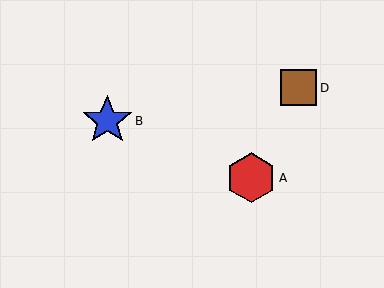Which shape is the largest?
The blue star (labeled B) is the largest.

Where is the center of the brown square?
The center of the brown square is at (299, 88).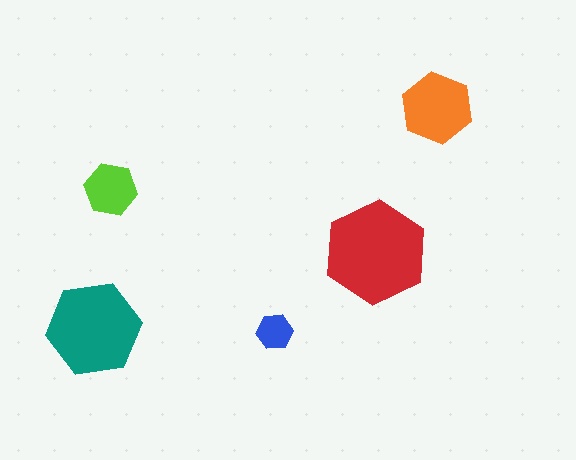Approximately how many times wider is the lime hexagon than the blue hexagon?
About 1.5 times wider.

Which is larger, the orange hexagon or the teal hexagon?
The teal one.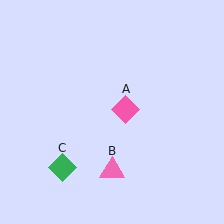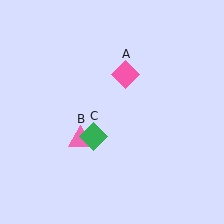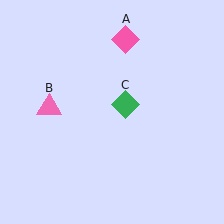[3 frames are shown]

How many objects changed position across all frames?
3 objects changed position: pink diamond (object A), pink triangle (object B), green diamond (object C).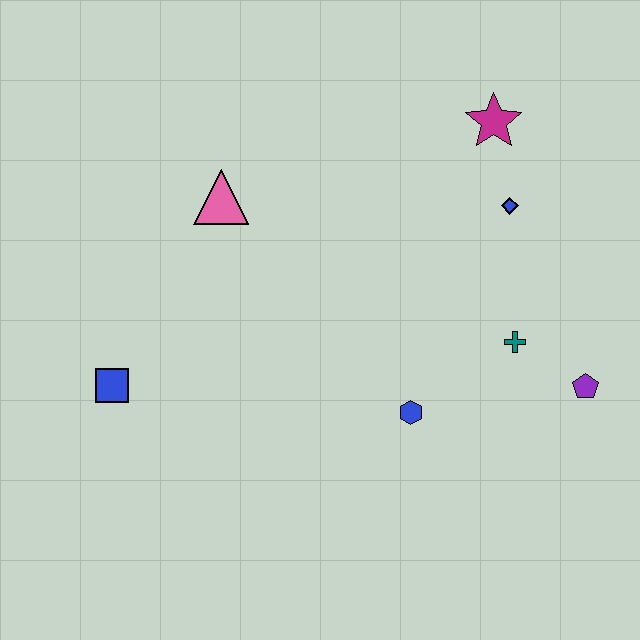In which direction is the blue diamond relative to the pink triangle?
The blue diamond is to the right of the pink triangle.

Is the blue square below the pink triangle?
Yes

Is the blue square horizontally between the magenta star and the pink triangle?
No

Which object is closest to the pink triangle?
The blue square is closest to the pink triangle.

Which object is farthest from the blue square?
The purple pentagon is farthest from the blue square.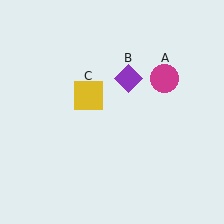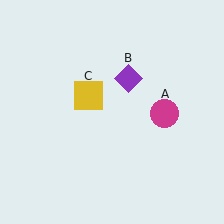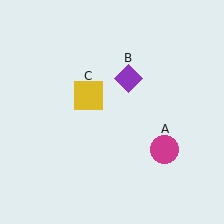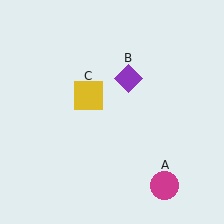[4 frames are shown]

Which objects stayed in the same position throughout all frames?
Purple diamond (object B) and yellow square (object C) remained stationary.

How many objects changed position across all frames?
1 object changed position: magenta circle (object A).